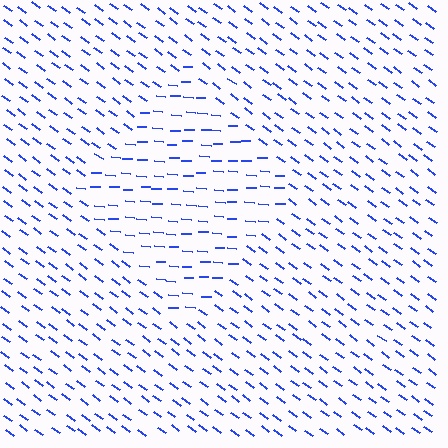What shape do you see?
I see a diamond.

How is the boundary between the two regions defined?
The boundary is defined purely by a change in line orientation (approximately 33 degrees difference). All lines are the same color and thickness.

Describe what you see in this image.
The image is filled with small blue line segments. A diamond region in the image has lines oriented differently from the surrounding lines, creating a visible texture boundary.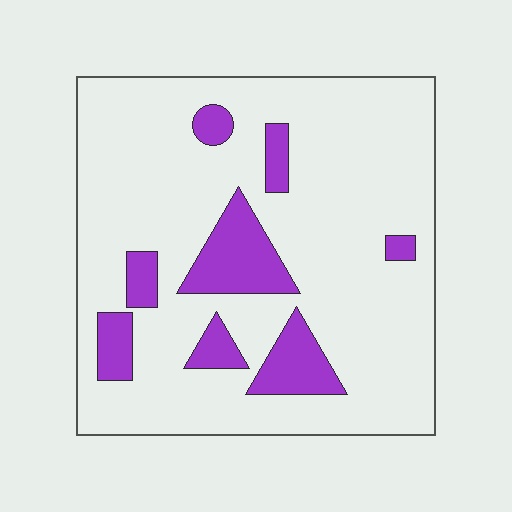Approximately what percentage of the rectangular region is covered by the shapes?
Approximately 15%.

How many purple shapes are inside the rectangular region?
8.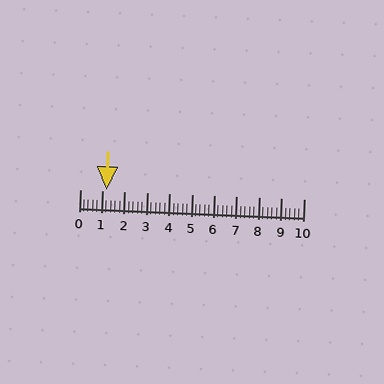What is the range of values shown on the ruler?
The ruler shows values from 0 to 10.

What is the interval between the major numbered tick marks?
The major tick marks are spaced 1 units apart.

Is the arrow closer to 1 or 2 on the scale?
The arrow is closer to 1.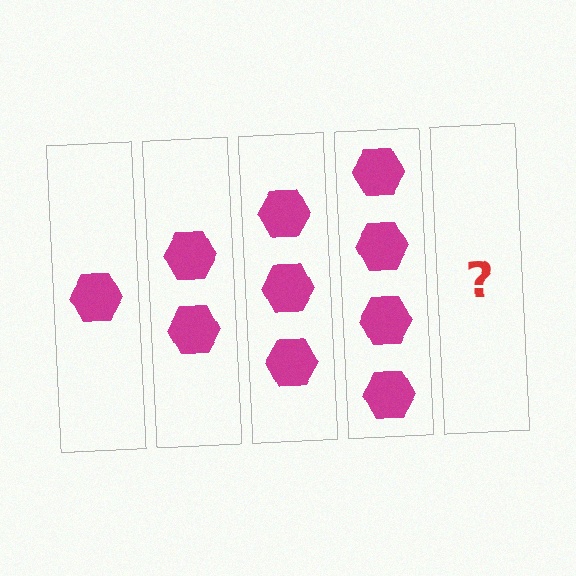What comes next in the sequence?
The next element should be 5 hexagons.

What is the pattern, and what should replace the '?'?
The pattern is that each step adds one more hexagon. The '?' should be 5 hexagons.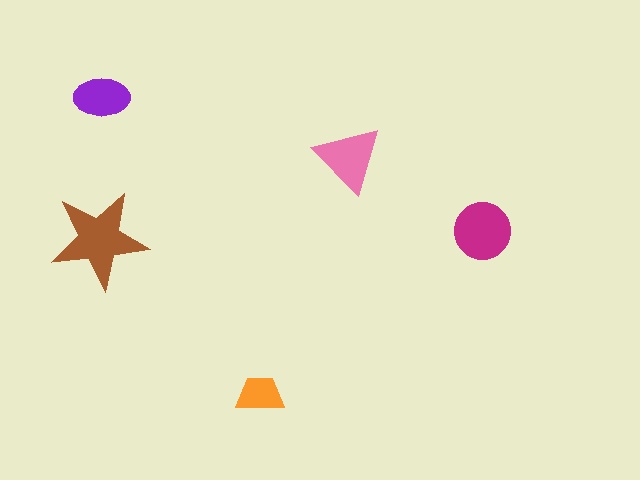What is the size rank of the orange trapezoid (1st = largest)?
5th.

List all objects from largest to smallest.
The brown star, the magenta circle, the pink triangle, the purple ellipse, the orange trapezoid.